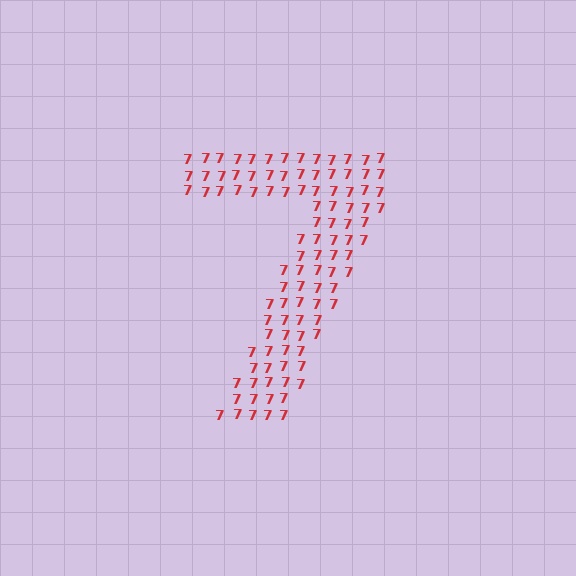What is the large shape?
The large shape is the digit 7.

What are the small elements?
The small elements are digit 7's.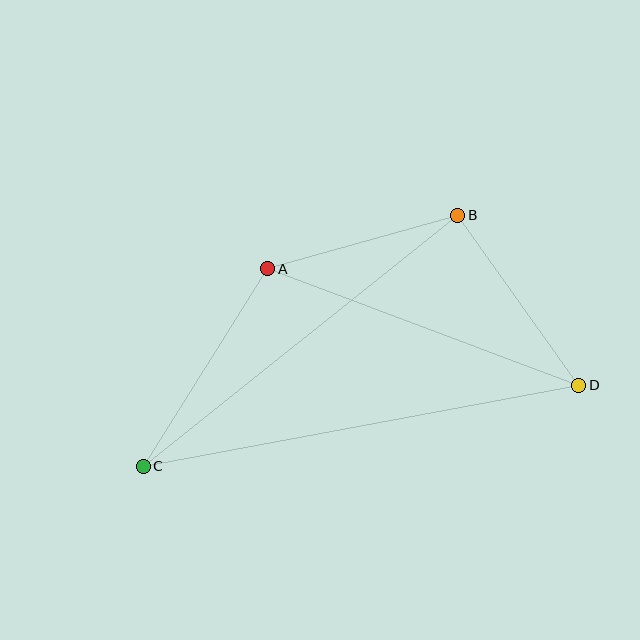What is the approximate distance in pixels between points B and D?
The distance between B and D is approximately 209 pixels.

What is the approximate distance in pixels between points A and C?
The distance between A and C is approximately 234 pixels.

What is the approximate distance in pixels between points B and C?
The distance between B and C is approximately 403 pixels.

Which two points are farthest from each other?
Points C and D are farthest from each other.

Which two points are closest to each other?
Points A and B are closest to each other.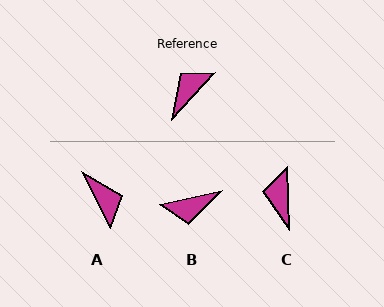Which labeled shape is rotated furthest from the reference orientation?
B, about 145 degrees away.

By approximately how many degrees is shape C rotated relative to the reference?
Approximately 45 degrees counter-clockwise.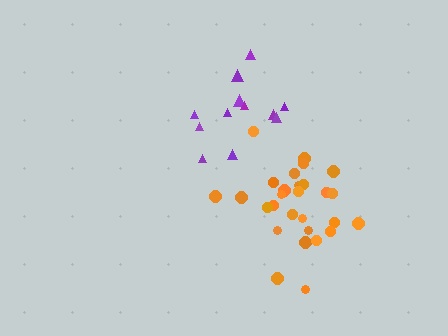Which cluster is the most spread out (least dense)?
Purple.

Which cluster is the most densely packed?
Orange.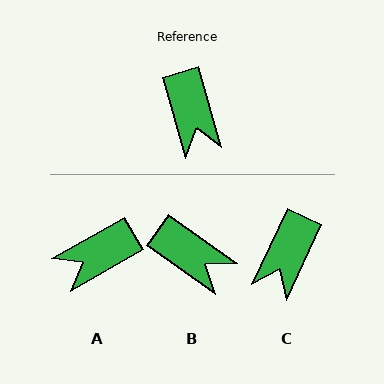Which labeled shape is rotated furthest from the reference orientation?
A, about 76 degrees away.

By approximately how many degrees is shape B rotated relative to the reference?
Approximately 39 degrees counter-clockwise.